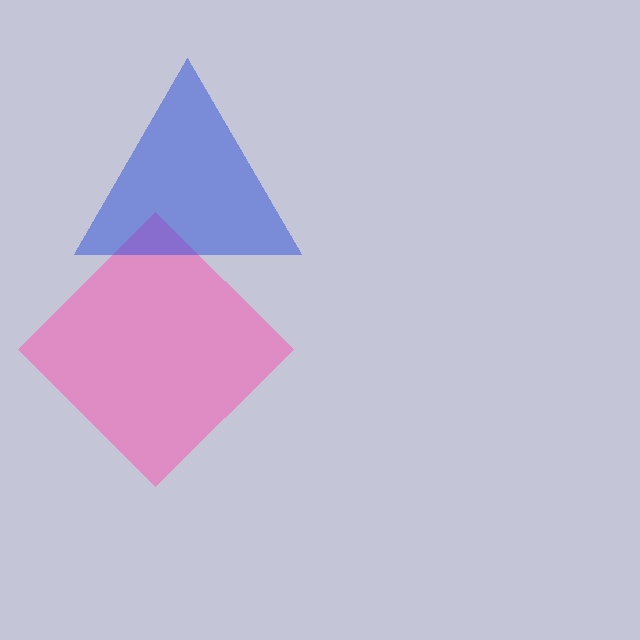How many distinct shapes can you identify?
There are 2 distinct shapes: a pink diamond, a blue triangle.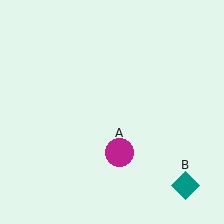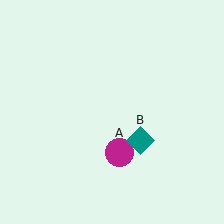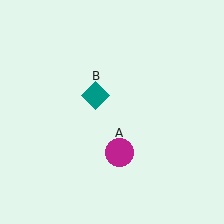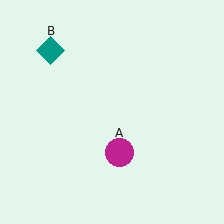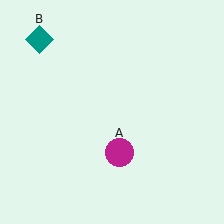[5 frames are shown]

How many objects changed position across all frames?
1 object changed position: teal diamond (object B).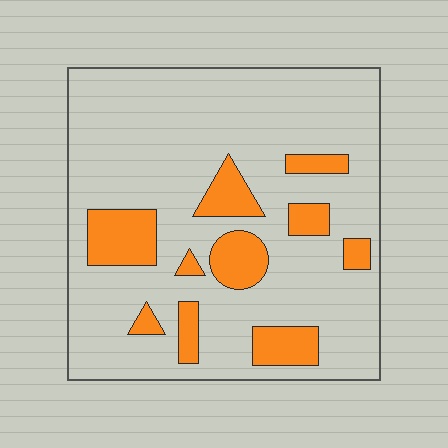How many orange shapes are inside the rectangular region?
10.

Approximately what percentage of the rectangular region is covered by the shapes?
Approximately 20%.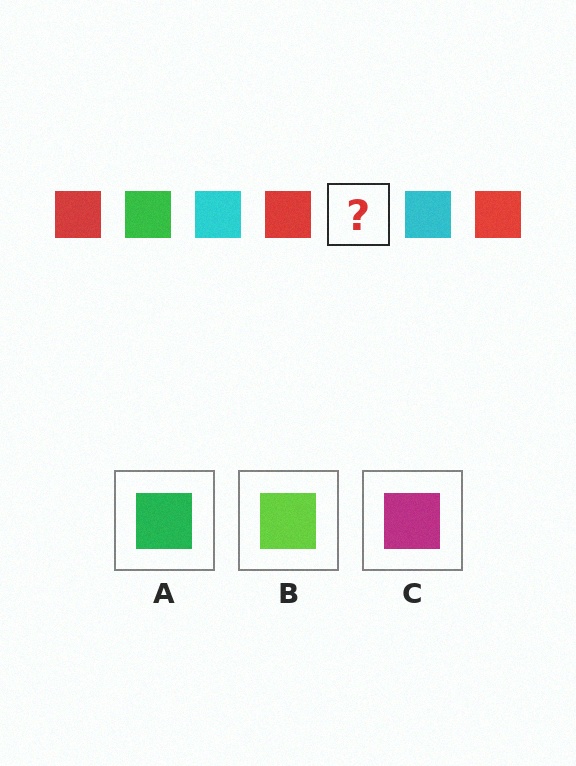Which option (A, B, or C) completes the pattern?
A.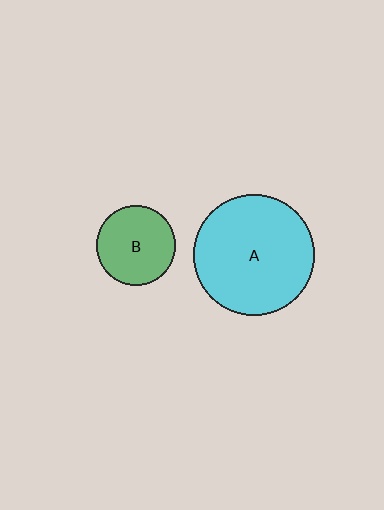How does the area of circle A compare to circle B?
Approximately 2.3 times.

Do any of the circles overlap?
No, none of the circles overlap.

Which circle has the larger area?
Circle A (cyan).